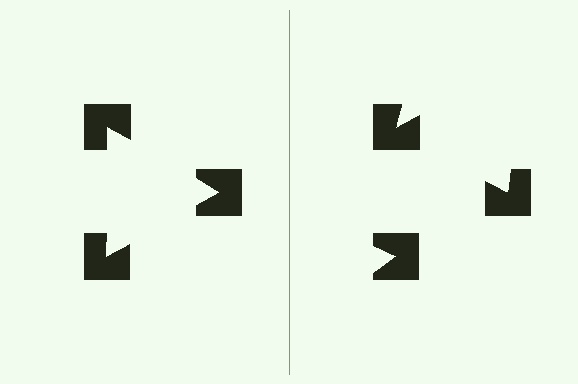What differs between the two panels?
The notched squares are positioned identically on both sides; only the wedge orientations differ. On the left they align to a triangle; on the right they are misaligned.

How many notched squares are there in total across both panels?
6 — 3 on each side.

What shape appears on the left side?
An illusory triangle.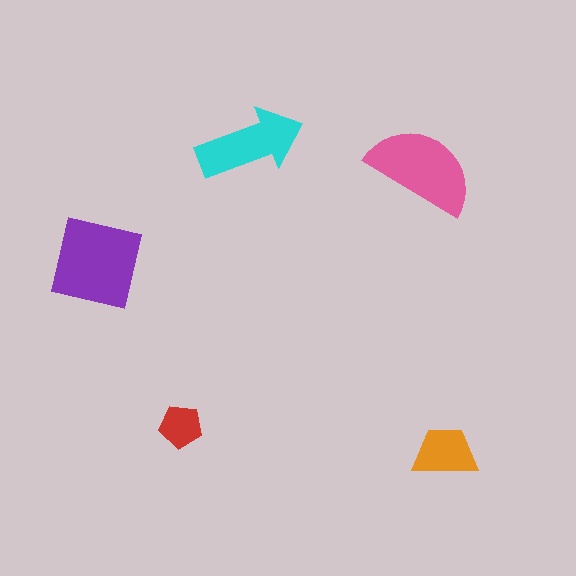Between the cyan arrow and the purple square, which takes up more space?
The purple square.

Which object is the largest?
The purple square.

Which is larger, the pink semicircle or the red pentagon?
The pink semicircle.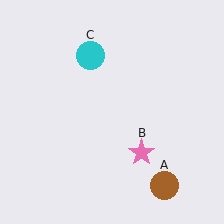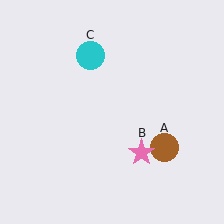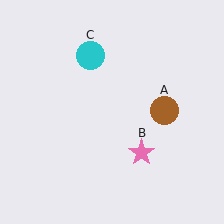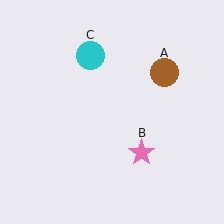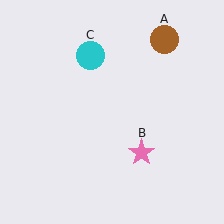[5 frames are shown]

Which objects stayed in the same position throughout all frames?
Pink star (object B) and cyan circle (object C) remained stationary.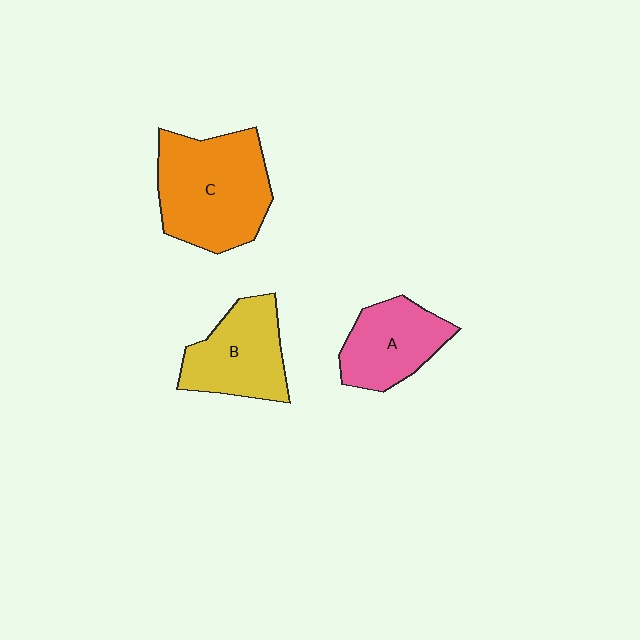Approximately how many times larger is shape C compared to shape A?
Approximately 1.6 times.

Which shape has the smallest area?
Shape A (pink).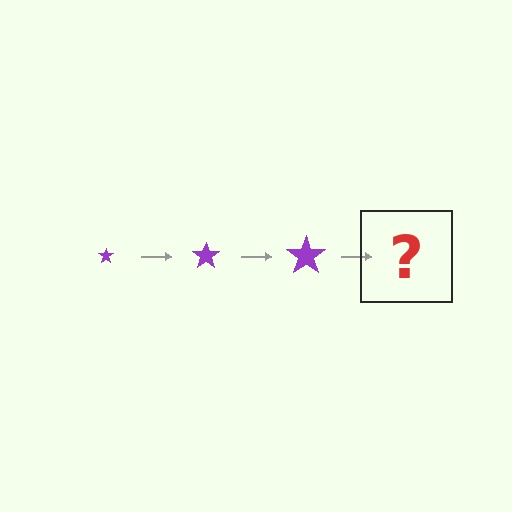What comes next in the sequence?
The next element should be a purple star, larger than the previous one.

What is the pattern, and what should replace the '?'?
The pattern is that the star gets progressively larger each step. The '?' should be a purple star, larger than the previous one.